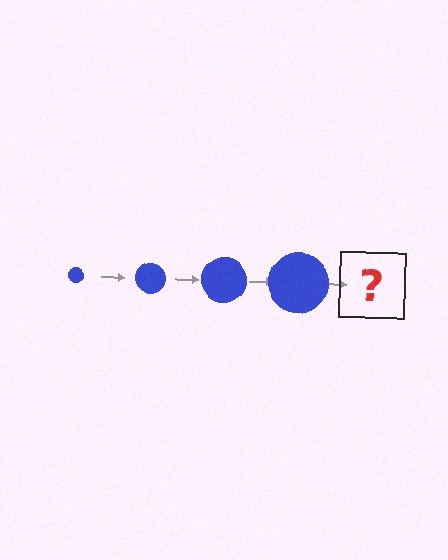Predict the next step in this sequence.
The next step is a blue circle, larger than the previous one.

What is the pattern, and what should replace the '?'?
The pattern is that the circle gets progressively larger each step. The '?' should be a blue circle, larger than the previous one.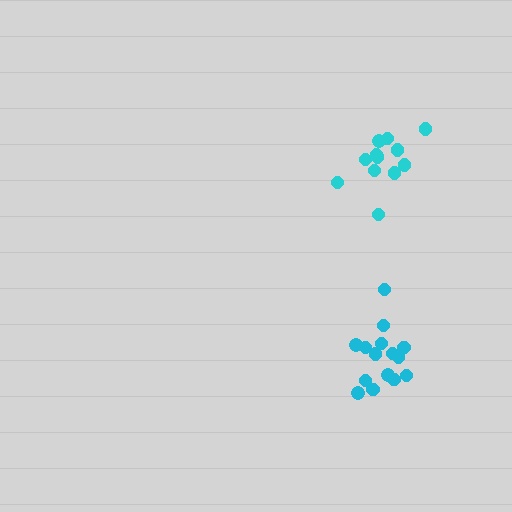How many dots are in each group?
Group 1: 12 dots, Group 2: 15 dots (27 total).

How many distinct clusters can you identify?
There are 2 distinct clusters.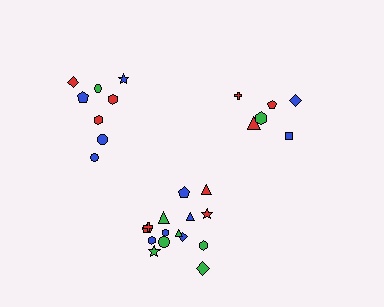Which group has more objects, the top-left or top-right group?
The top-left group.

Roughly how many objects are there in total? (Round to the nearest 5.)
Roughly 30 objects in total.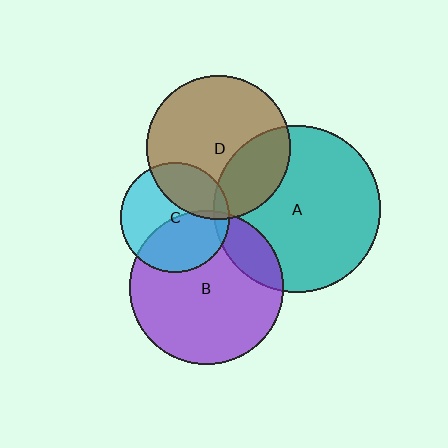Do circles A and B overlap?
Yes.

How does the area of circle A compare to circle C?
Approximately 2.4 times.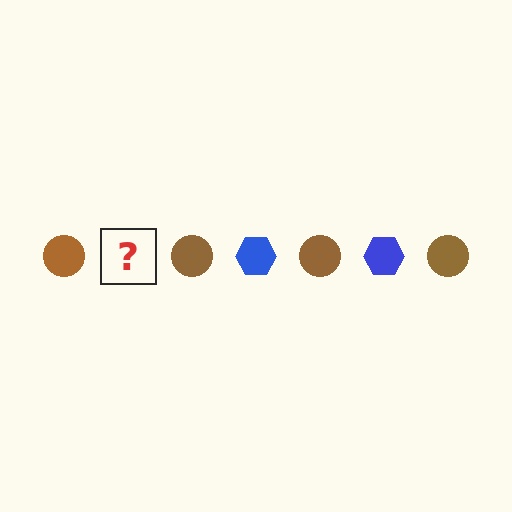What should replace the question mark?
The question mark should be replaced with a blue hexagon.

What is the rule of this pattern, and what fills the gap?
The rule is that the pattern alternates between brown circle and blue hexagon. The gap should be filled with a blue hexagon.